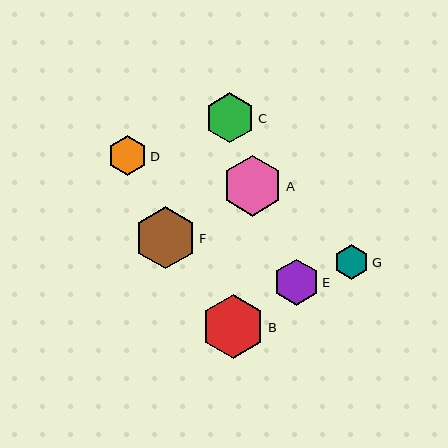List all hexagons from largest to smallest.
From largest to smallest: B, F, A, C, E, D, G.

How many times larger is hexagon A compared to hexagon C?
Hexagon A is approximately 1.2 times the size of hexagon C.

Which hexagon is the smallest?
Hexagon G is the smallest with a size of approximately 34 pixels.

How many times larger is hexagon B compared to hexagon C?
Hexagon B is approximately 1.3 times the size of hexagon C.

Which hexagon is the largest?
Hexagon B is the largest with a size of approximately 64 pixels.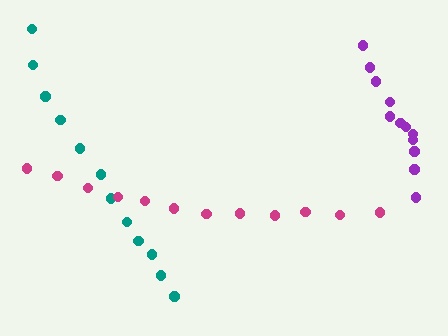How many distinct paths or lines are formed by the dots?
There are 3 distinct paths.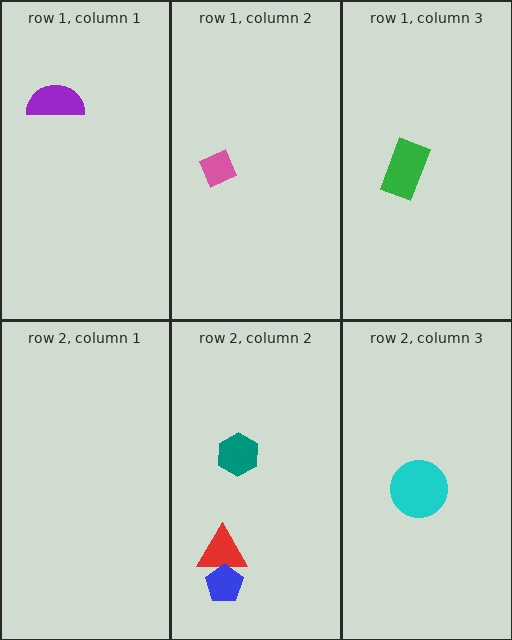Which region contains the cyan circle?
The row 2, column 3 region.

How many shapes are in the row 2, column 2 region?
3.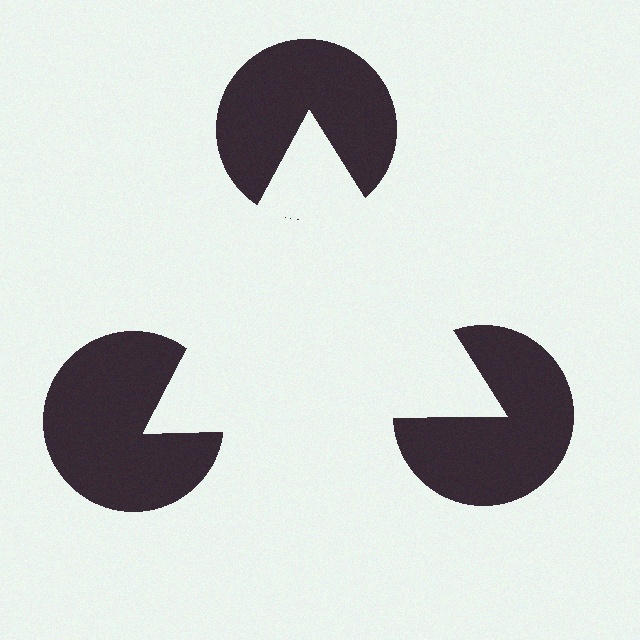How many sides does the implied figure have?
3 sides.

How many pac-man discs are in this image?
There are 3 — one at each vertex of the illusory triangle.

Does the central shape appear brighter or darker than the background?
It typically appears slightly brighter than the background, even though no actual brightness change is drawn.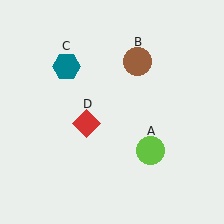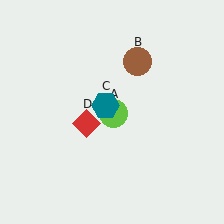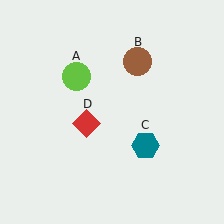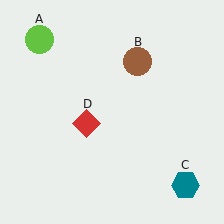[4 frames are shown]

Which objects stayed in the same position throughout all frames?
Brown circle (object B) and red diamond (object D) remained stationary.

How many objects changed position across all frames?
2 objects changed position: lime circle (object A), teal hexagon (object C).